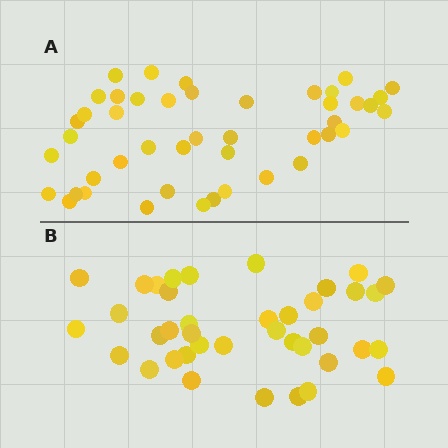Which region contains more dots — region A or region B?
Region A (the top region) has more dots.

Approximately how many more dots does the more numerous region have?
Region A has about 6 more dots than region B.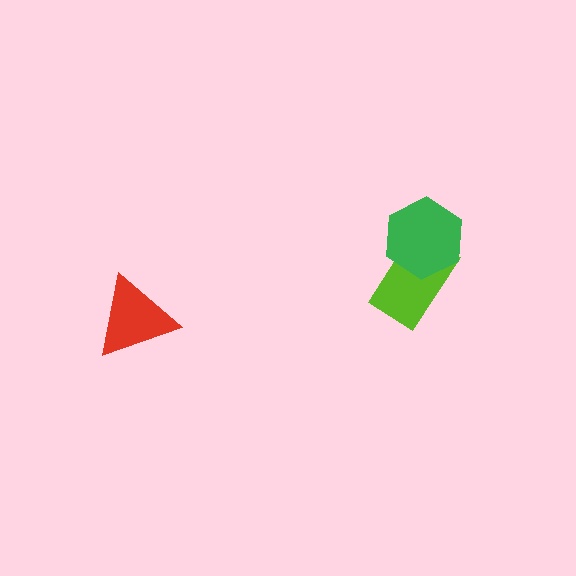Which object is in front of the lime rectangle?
The green hexagon is in front of the lime rectangle.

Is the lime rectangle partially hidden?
Yes, it is partially covered by another shape.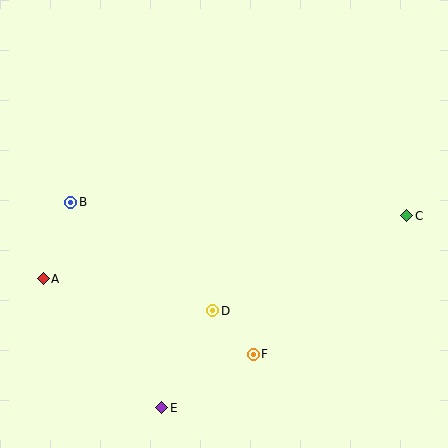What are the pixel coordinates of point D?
Point D is at (213, 311).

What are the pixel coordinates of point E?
Point E is at (162, 408).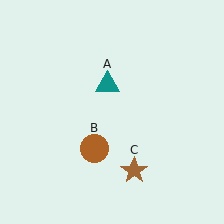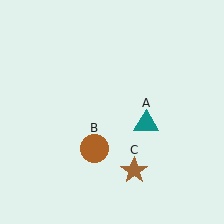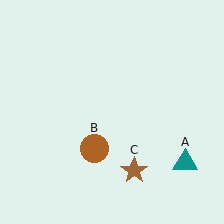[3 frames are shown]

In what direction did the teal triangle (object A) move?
The teal triangle (object A) moved down and to the right.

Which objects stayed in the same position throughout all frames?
Brown circle (object B) and brown star (object C) remained stationary.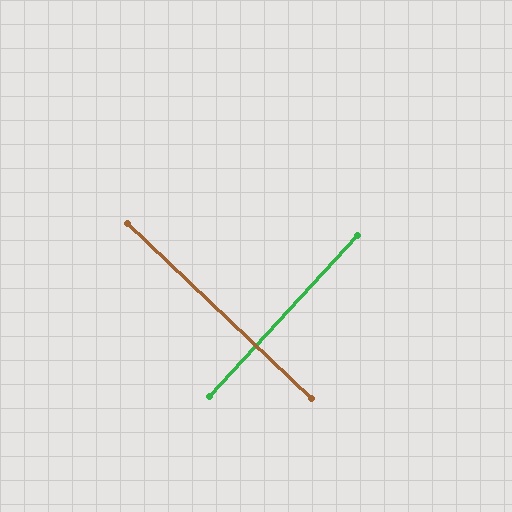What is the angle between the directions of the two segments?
Approximately 89 degrees.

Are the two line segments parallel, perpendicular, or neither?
Perpendicular — they meet at approximately 89°.